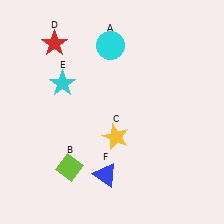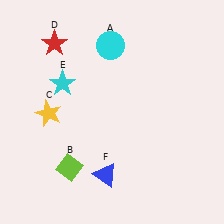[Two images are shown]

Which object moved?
The yellow star (C) moved left.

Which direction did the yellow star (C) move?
The yellow star (C) moved left.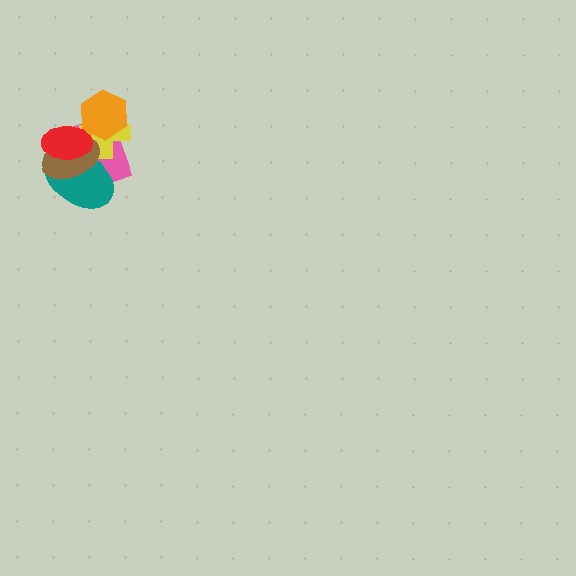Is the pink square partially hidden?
Yes, it is partially covered by another shape.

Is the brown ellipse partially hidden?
Yes, it is partially covered by another shape.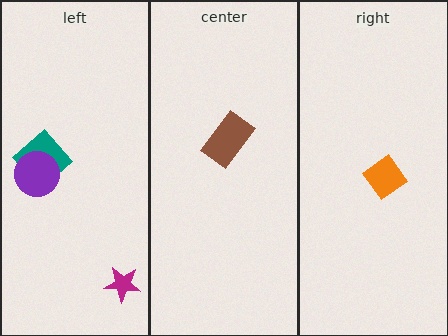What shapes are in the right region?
The orange diamond.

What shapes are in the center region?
The brown rectangle.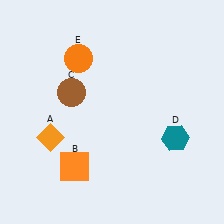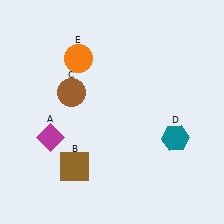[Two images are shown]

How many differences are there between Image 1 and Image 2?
There are 2 differences between the two images.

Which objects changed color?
A changed from orange to magenta. B changed from orange to brown.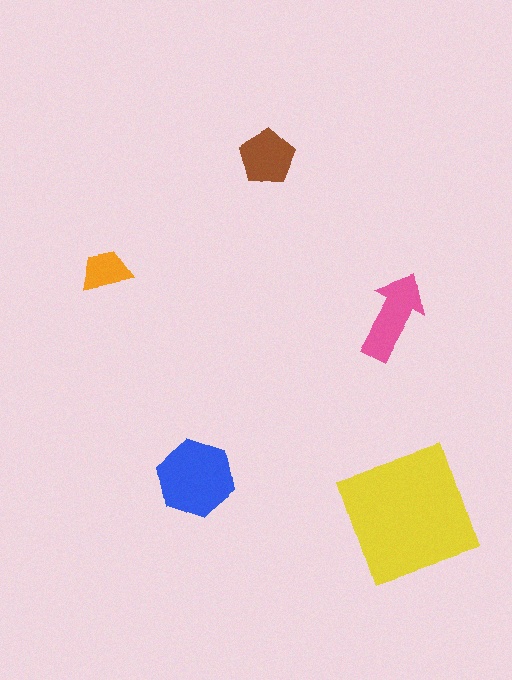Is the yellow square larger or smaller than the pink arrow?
Larger.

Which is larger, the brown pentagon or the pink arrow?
The pink arrow.